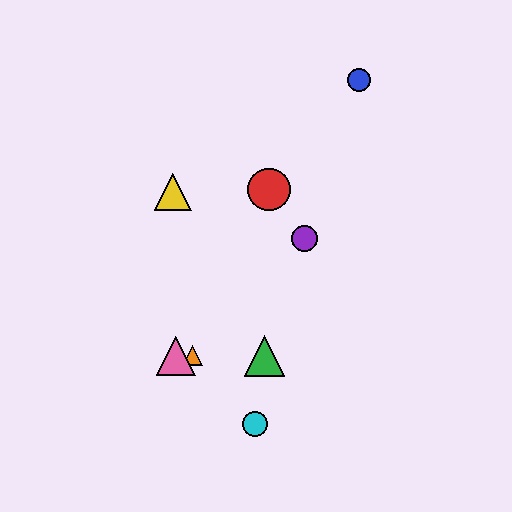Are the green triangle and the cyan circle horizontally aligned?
No, the green triangle is at y≈356 and the cyan circle is at y≈424.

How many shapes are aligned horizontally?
3 shapes (the green triangle, the orange triangle, the pink triangle) are aligned horizontally.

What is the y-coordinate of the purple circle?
The purple circle is at y≈238.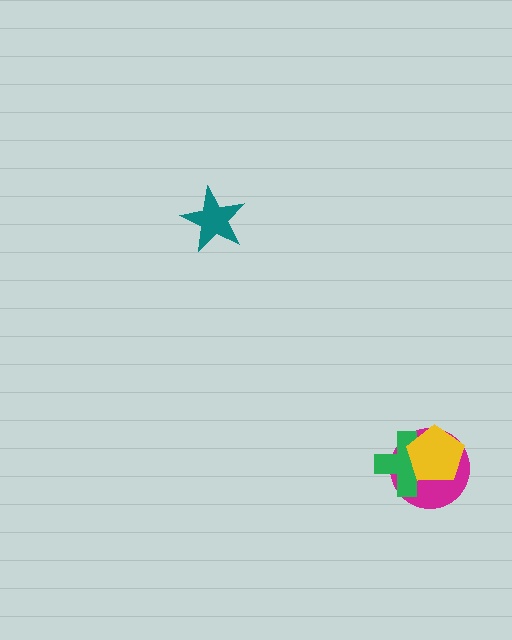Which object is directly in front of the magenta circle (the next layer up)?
The green cross is directly in front of the magenta circle.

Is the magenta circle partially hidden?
Yes, it is partially covered by another shape.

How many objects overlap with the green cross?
2 objects overlap with the green cross.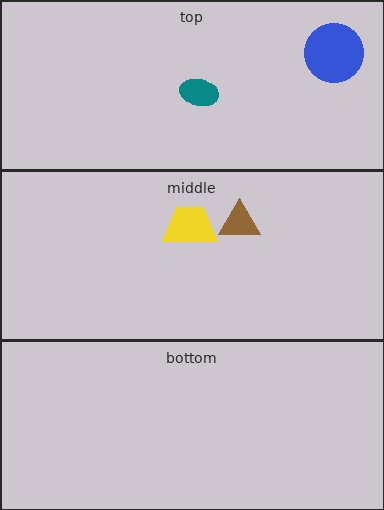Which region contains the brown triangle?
The middle region.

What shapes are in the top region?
The teal ellipse, the blue circle.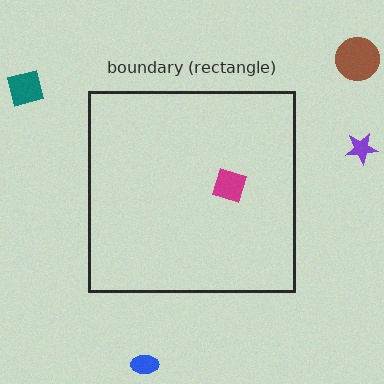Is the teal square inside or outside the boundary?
Outside.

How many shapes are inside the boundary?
1 inside, 4 outside.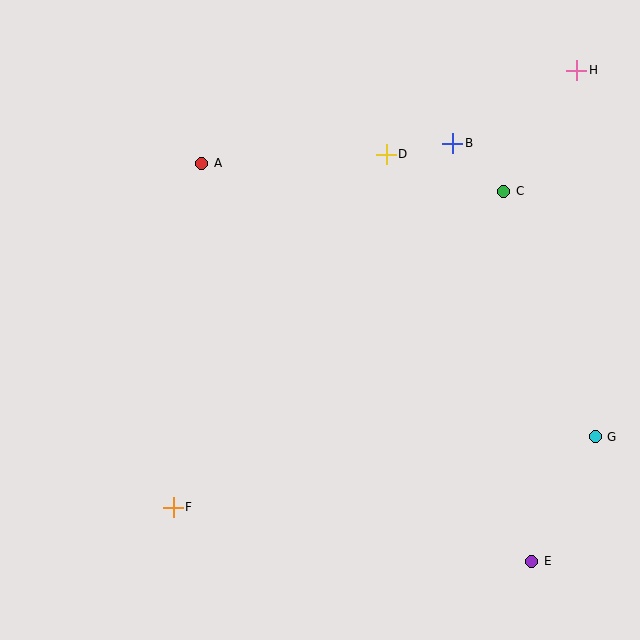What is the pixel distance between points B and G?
The distance between B and G is 326 pixels.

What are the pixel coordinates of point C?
Point C is at (504, 191).